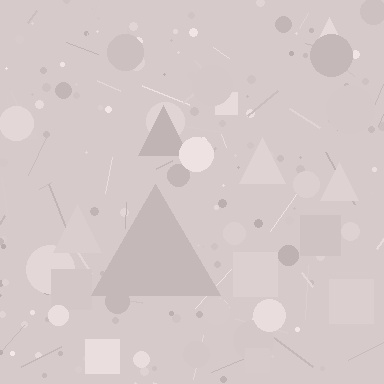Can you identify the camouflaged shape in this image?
The camouflaged shape is a triangle.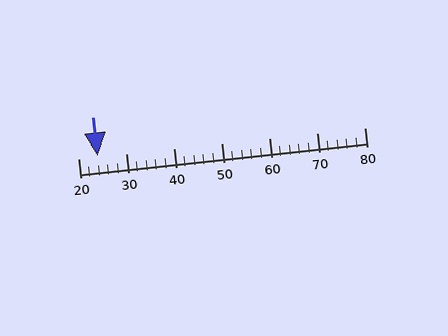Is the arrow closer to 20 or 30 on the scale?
The arrow is closer to 20.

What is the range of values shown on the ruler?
The ruler shows values from 20 to 80.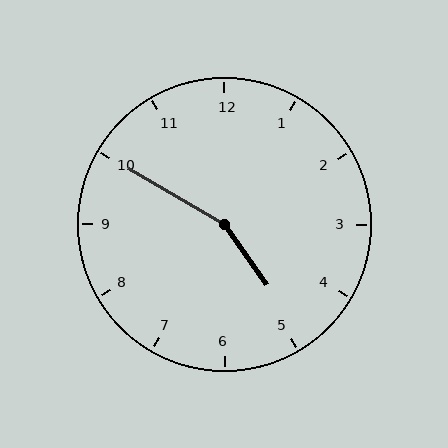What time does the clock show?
4:50.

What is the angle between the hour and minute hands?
Approximately 155 degrees.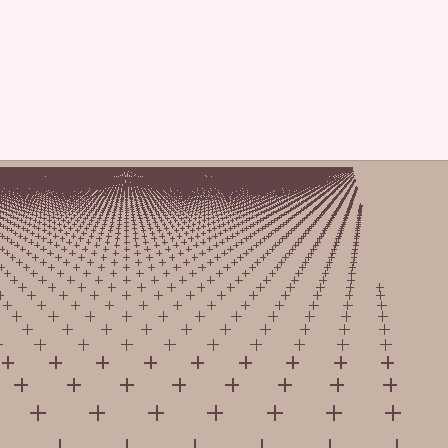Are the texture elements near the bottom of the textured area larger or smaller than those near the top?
Larger. Near the bottom, elements are closer to the viewer and appear at a bigger on-screen size.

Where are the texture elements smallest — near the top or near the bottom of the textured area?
Near the top.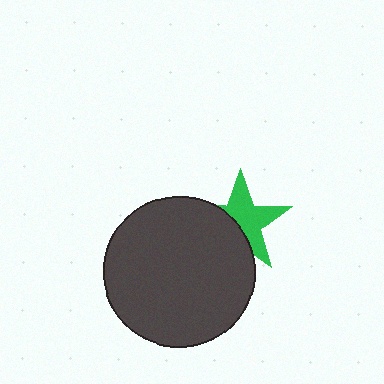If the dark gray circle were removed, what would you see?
You would see the complete green star.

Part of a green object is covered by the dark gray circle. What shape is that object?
It is a star.